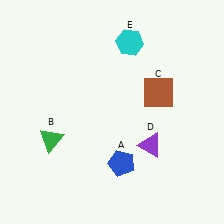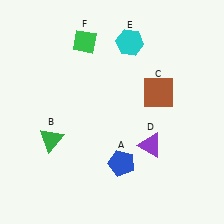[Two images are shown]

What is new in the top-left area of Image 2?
A green diamond (F) was added in the top-left area of Image 2.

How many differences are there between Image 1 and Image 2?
There is 1 difference between the two images.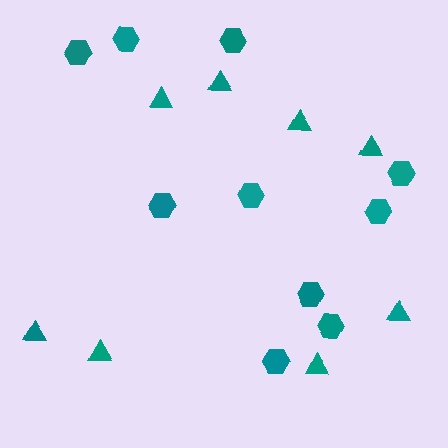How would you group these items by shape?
There are 2 groups: one group of triangles (8) and one group of hexagons (10).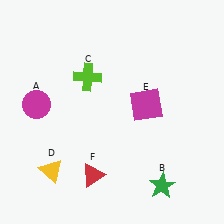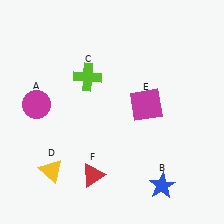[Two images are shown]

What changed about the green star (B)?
In Image 1, B is green. In Image 2, it changed to blue.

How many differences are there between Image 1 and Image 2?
There is 1 difference between the two images.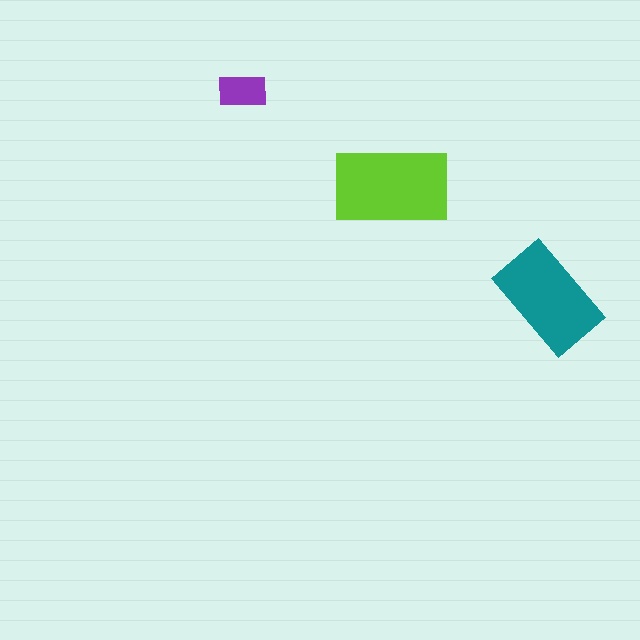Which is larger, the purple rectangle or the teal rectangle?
The teal one.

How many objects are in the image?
There are 3 objects in the image.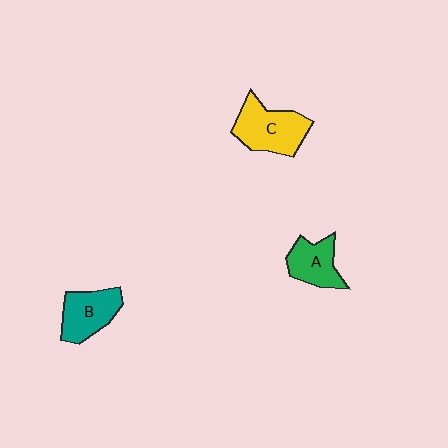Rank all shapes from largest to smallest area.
From largest to smallest: C (yellow), B (teal), A (green).